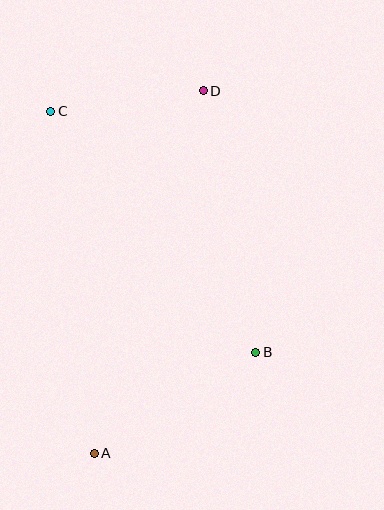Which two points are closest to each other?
Points C and D are closest to each other.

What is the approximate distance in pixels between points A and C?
The distance between A and C is approximately 345 pixels.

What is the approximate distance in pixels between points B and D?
The distance between B and D is approximately 267 pixels.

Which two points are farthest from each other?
Points A and D are farthest from each other.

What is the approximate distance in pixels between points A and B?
The distance between A and B is approximately 191 pixels.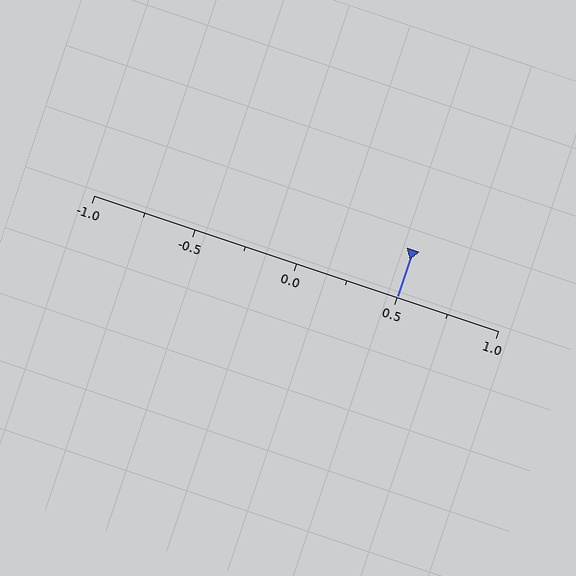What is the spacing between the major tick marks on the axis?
The major ticks are spaced 0.5 apart.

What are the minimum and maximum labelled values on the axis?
The axis runs from -1.0 to 1.0.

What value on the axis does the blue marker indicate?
The marker indicates approximately 0.5.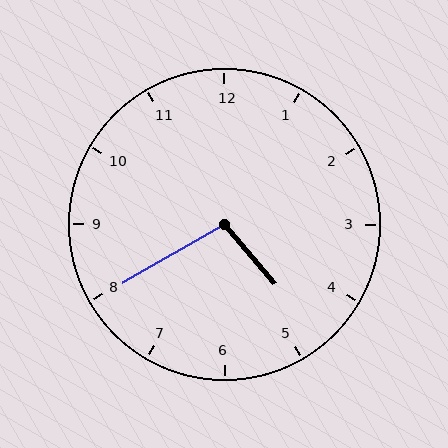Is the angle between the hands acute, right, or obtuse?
It is obtuse.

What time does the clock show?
4:40.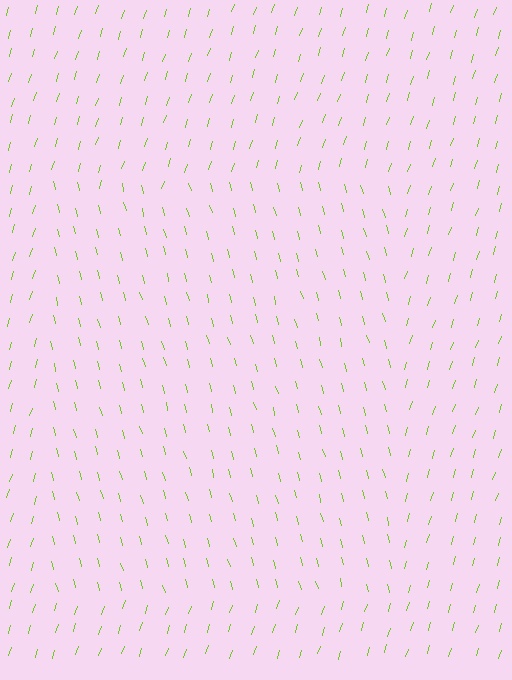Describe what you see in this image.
The image is filled with small lime line segments. A rectangle region in the image has lines oriented differently from the surrounding lines, creating a visible texture boundary.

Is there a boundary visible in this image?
Yes, there is a texture boundary formed by a change in line orientation.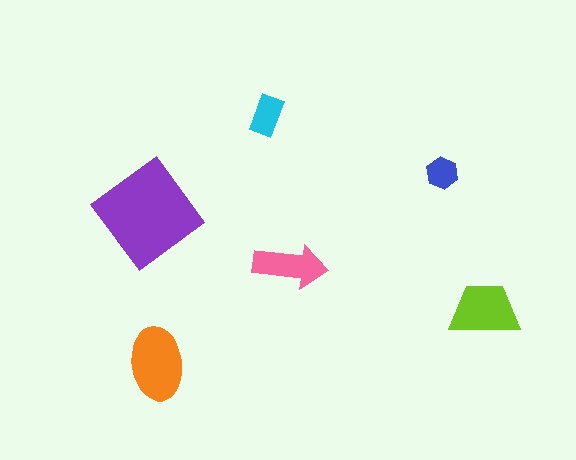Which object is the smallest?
The blue hexagon.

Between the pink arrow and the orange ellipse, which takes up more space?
The orange ellipse.